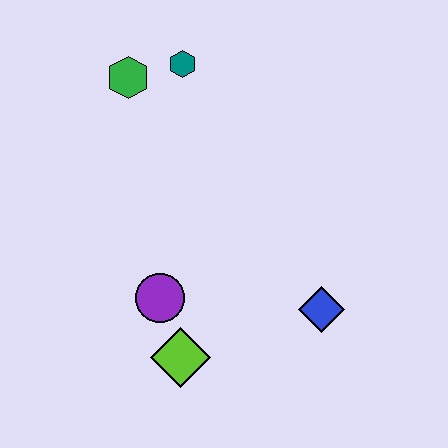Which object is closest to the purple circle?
The lime diamond is closest to the purple circle.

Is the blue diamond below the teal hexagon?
Yes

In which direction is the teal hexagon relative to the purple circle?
The teal hexagon is above the purple circle.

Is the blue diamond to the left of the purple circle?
No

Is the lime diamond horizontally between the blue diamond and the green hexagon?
Yes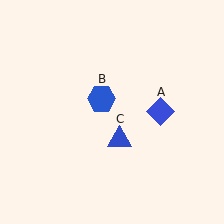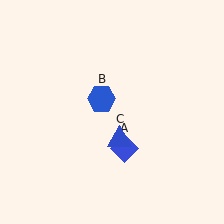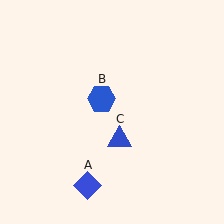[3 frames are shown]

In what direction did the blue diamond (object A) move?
The blue diamond (object A) moved down and to the left.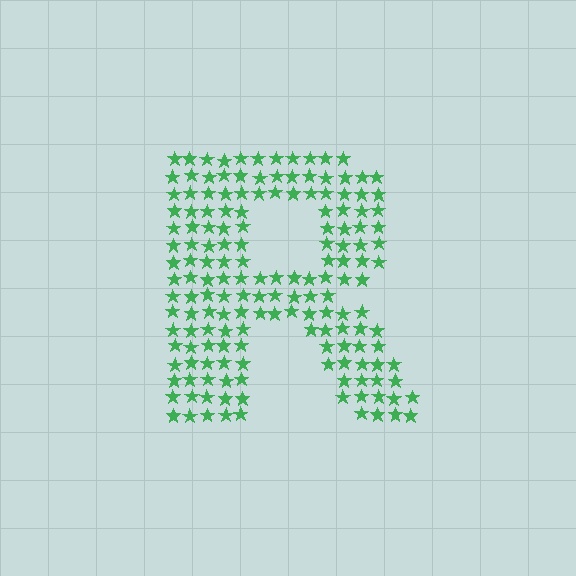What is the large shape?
The large shape is the letter R.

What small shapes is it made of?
It is made of small stars.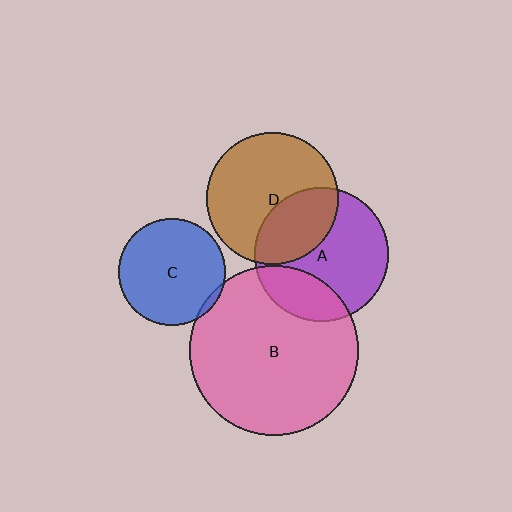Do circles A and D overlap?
Yes.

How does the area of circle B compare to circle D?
Approximately 1.7 times.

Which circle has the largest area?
Circle B (pink).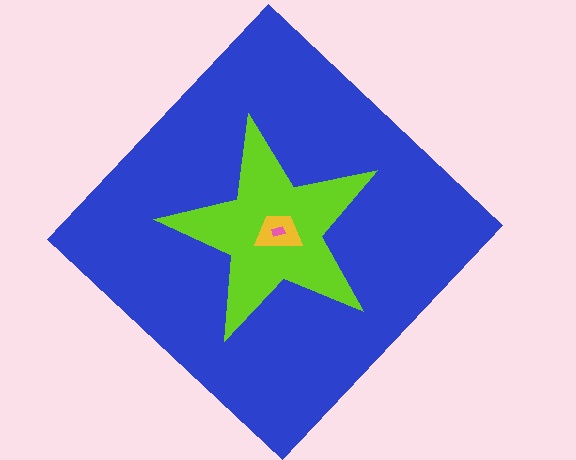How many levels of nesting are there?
4.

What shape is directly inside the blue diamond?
The lime star.